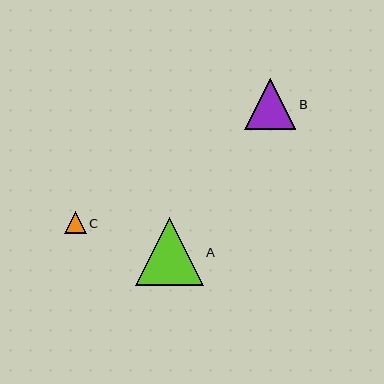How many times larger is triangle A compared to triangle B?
Triangle A is approximately 1.3 times the size of triangle B.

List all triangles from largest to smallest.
From largest to smallest: A, B, C.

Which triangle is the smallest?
Triangle C is the smallest with a size of approximately 22 pixels.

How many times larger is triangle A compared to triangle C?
Triangle A is approximately 3.1 times the size of triangle C.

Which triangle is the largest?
Triangle A is the largest with a size of approximately 68 pixels.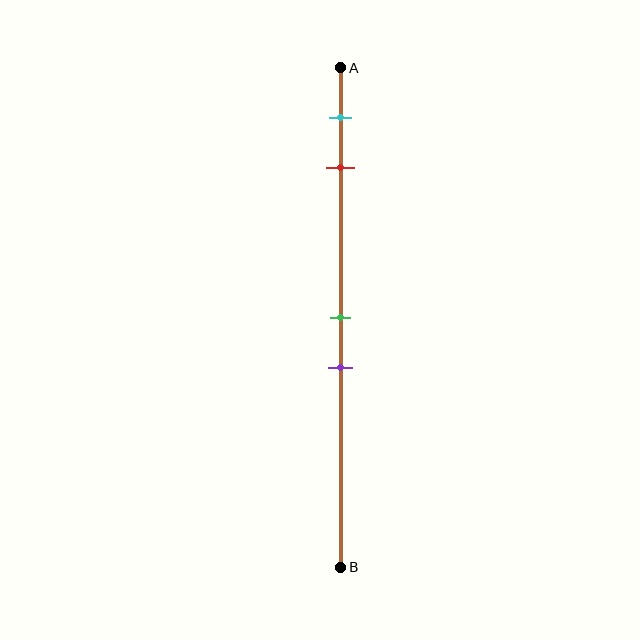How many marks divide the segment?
There are 4 marks dividing the segment.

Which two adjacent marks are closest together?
The green and purple marks are the closest adjacent pair.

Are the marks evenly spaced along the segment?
No, the marks are not evenly spaced.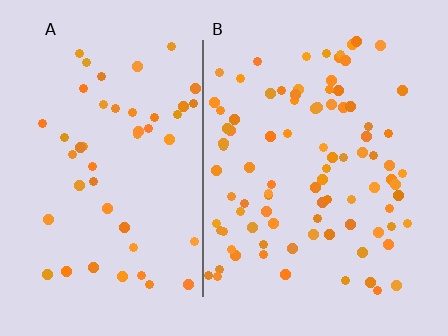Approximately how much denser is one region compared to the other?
Approximately 1.9× — region B over region A.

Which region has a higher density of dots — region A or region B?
B (the right).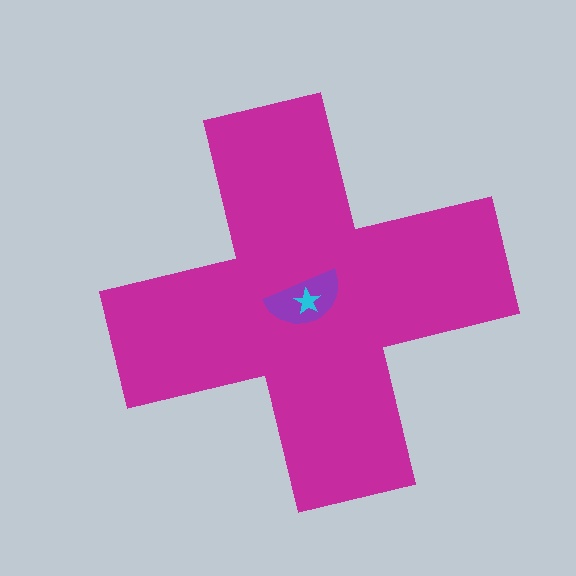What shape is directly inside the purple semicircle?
The cyan star.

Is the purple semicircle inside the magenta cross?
Yes.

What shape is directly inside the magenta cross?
The purple semicircle.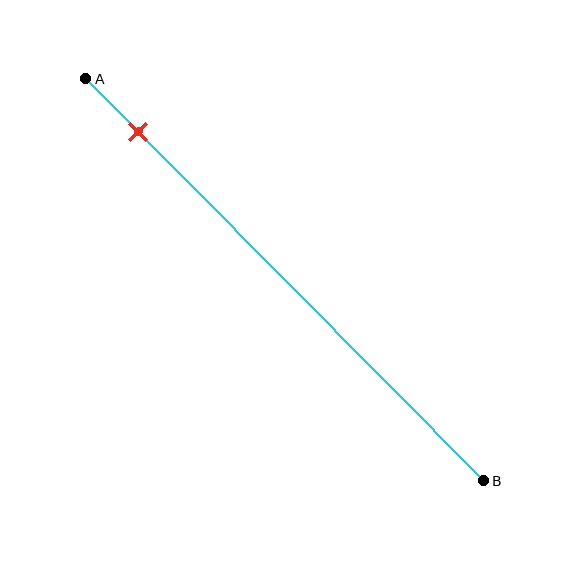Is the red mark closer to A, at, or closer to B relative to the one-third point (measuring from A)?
The red mark is closer to point A than the one-third point of segment AB.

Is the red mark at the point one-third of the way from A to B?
No, the mark is at about 15% from A, not at the 33% one-third point.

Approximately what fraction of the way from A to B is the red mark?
The red mark is approximately 15% of the way from A to B.